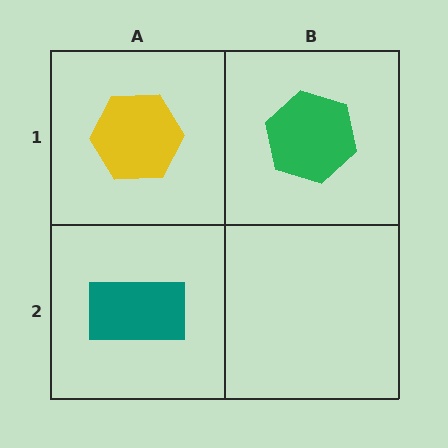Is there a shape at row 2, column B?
No, that cell is empty.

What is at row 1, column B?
A green hexagon.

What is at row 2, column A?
A teal rectangle.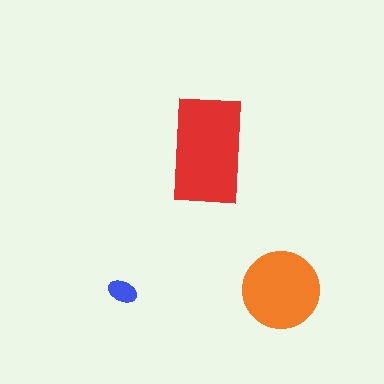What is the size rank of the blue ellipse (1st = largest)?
3rd.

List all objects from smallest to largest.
The blue ellipse, the orange circle, the red rectangle.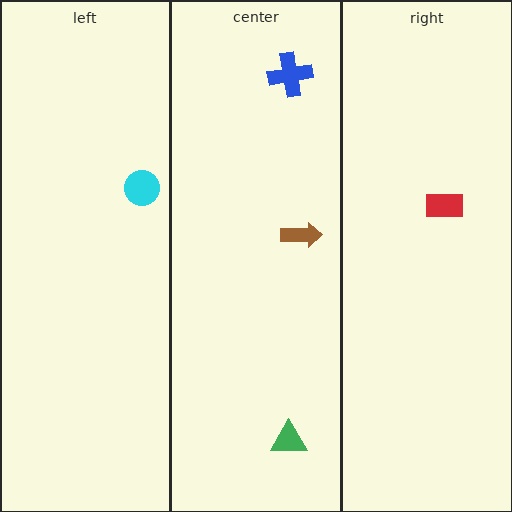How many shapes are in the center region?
3.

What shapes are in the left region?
The cyan circle.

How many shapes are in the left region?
1.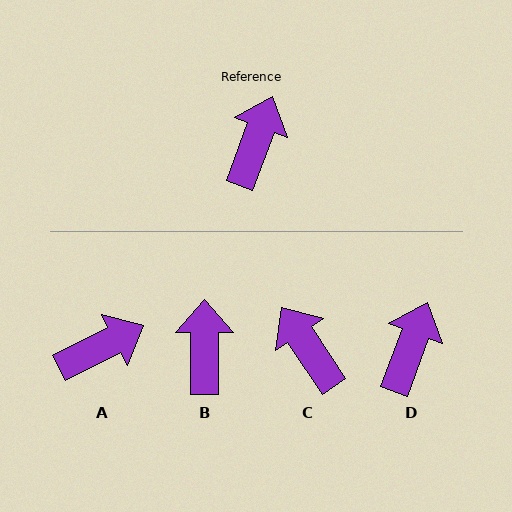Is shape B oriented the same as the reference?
No, it is off by about 20 degrees.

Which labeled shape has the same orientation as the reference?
D.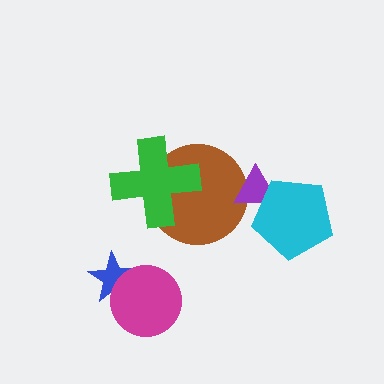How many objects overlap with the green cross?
1 object overlaps with the green cross.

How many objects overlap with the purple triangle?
2 objects overlap with the purple triangle.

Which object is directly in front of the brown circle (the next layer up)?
The green cross is directly in front of the brown circle.